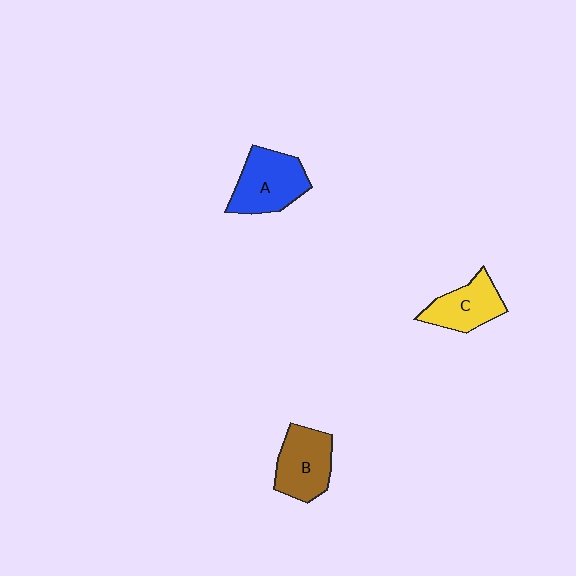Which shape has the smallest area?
Shape C (yellow).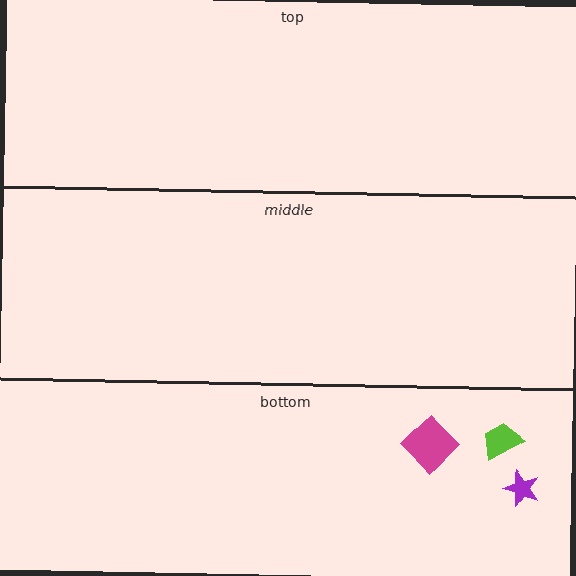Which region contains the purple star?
The bottom region.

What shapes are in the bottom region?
The magenta diamond, the purple star, the lime trapezoid.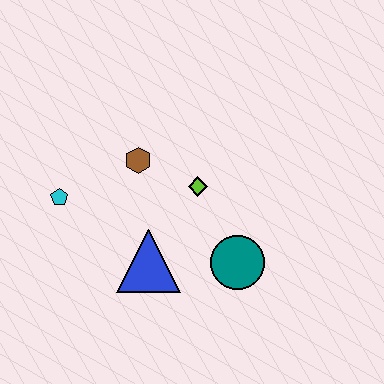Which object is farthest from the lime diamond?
The cyan pentagon is farthest from the lime diamond.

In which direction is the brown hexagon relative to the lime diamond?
The brown hexagon is to the left of the lime diamond.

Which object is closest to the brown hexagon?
The lime diamond is closest to the brown hexagon.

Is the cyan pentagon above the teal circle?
Yes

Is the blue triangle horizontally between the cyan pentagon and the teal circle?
Yes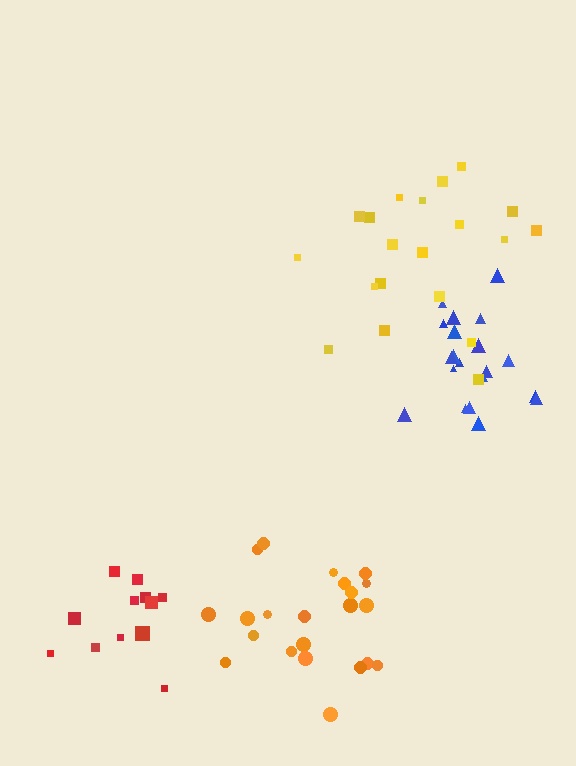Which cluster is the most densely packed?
Red.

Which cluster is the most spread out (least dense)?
Yellow.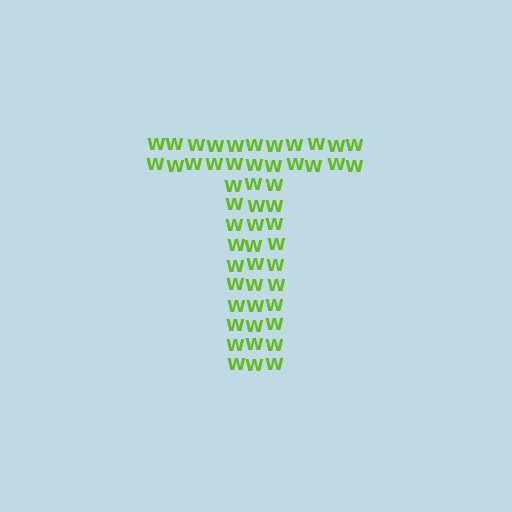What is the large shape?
The large shape is the letter T.